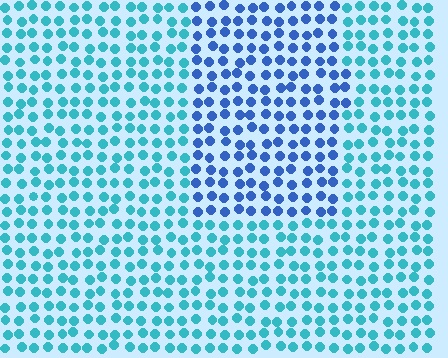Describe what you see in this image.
The image is filled with small cyan elements in a uniform arrangement. A rectangle-shaped region is visible where the elements are tinted to a slightly different hue, forming a subtle color boundary.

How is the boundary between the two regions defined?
The boundary is defined purely by a slight shift in hue (about 37 degrees). Spacing, size, and orientation are identical on both sides.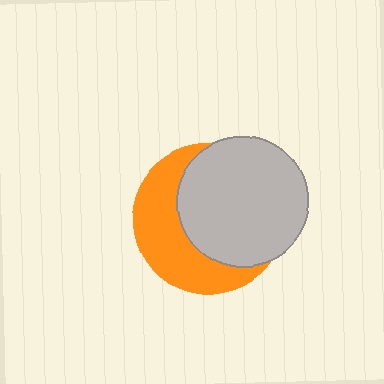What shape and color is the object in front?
The object in front is a light gray circle.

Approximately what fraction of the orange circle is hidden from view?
Roughly 58% of the orange circle is hidden behind the light gray circle.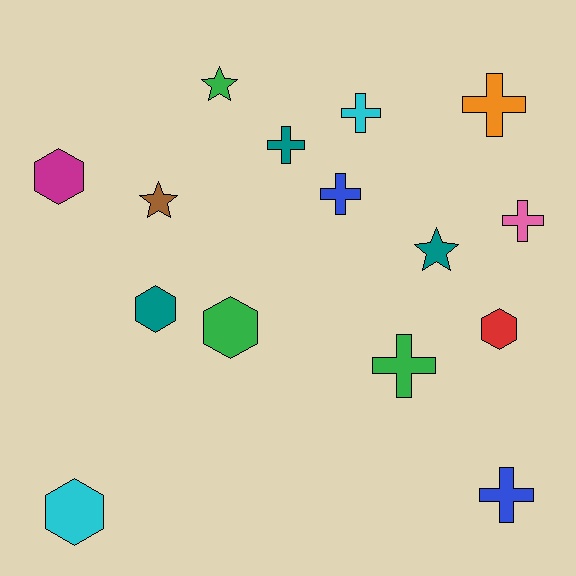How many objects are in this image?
There are 15 objects.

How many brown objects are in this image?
There is 1 brown object.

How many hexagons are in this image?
There are 5 hexagons.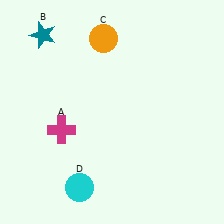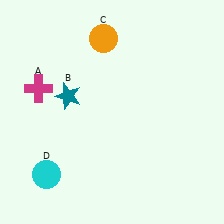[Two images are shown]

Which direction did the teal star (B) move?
The teal star (B) moved down.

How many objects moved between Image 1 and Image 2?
3 objects moved between the two images.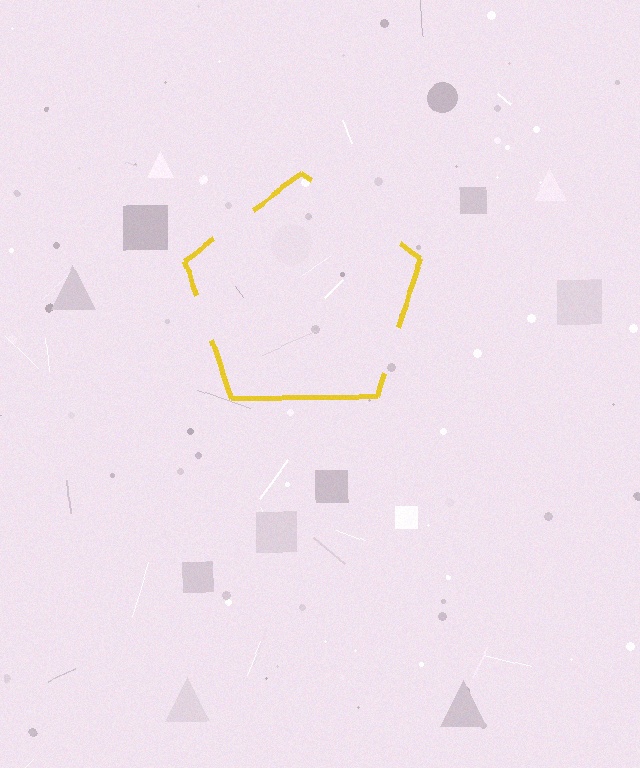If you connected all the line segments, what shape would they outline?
They would outline a pentagon.